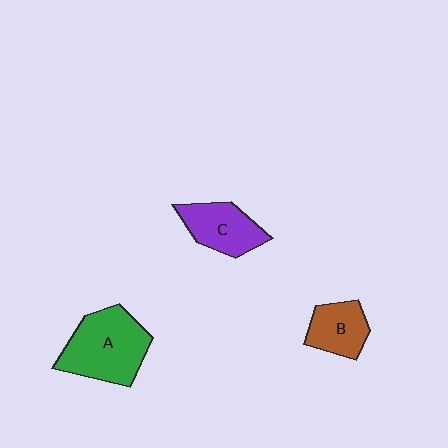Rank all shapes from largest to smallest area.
From largest to smallest: A (green), C (purple), B (brown).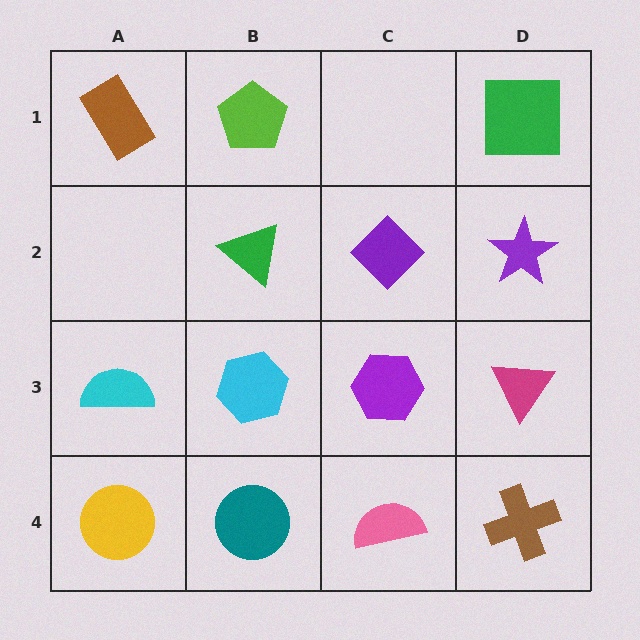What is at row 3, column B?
A cyan hexagon.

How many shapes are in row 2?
3 shapes.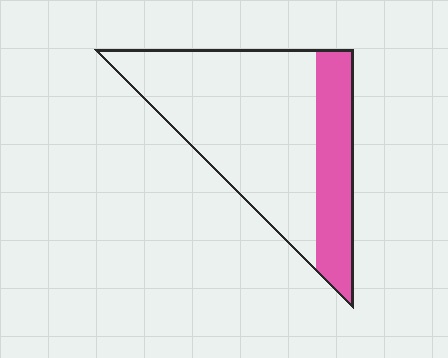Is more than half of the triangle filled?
No.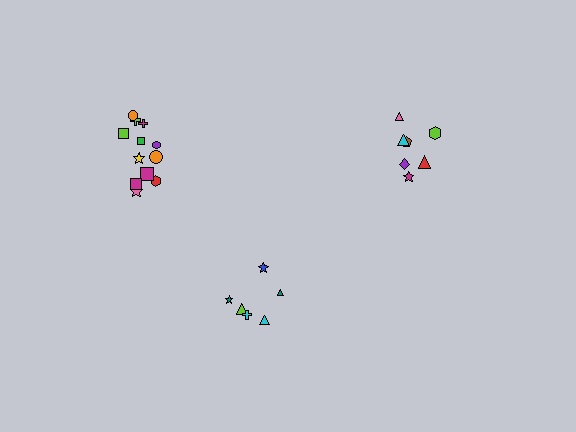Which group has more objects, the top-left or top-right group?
The top-left group.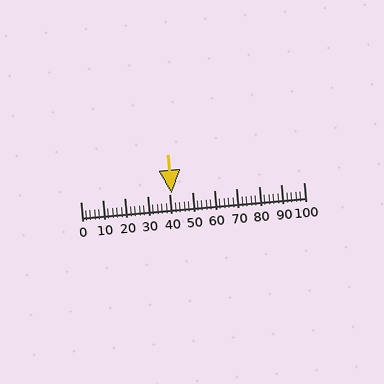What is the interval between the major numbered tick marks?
The major tick marks are spaced 10 units apart.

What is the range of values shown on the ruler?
The ruler shows values from 0 to 100.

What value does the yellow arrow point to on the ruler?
The yellow arrow points to approximately 41.